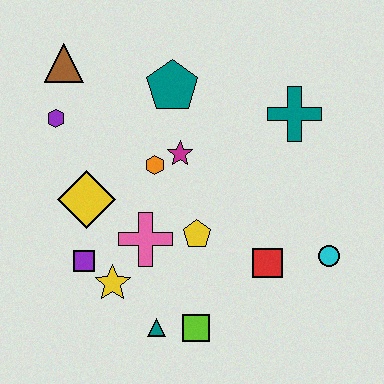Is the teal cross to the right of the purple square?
Yes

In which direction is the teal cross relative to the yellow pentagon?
The teal cross is above the yellow pentagon.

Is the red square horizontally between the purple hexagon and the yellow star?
No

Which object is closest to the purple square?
The yellow star is closest to the purple square.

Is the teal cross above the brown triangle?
No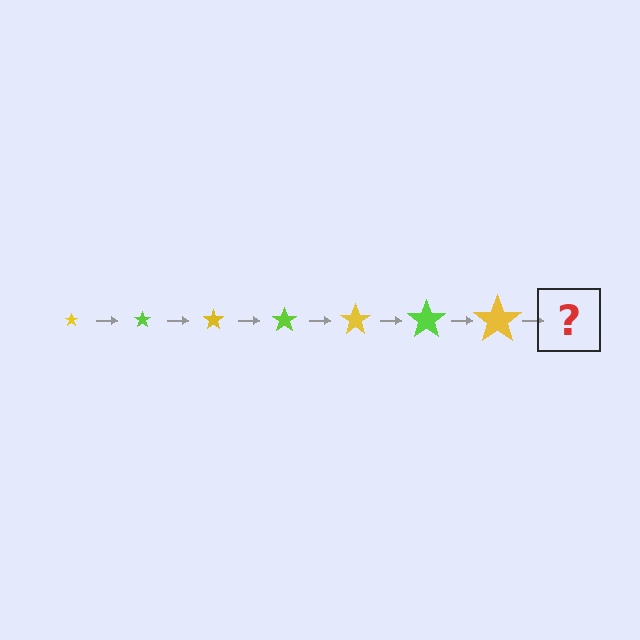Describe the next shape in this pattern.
It should be a lime star, larger than the previous one.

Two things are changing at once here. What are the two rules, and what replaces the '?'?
The two rules are that the star grows larger each step and the color cycles through yellow and lime. The '?' should be a lime star, larger than the previous one.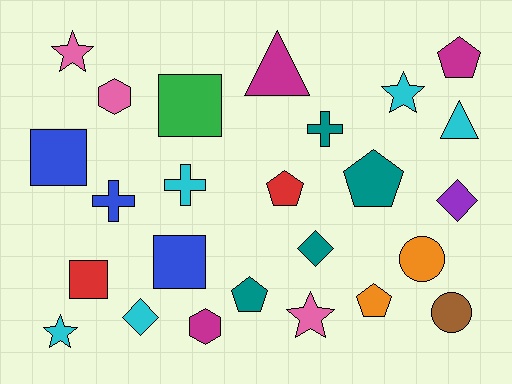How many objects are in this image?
There are 25 objects.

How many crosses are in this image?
There are 3 crosses.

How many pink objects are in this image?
There are 3 pink objects.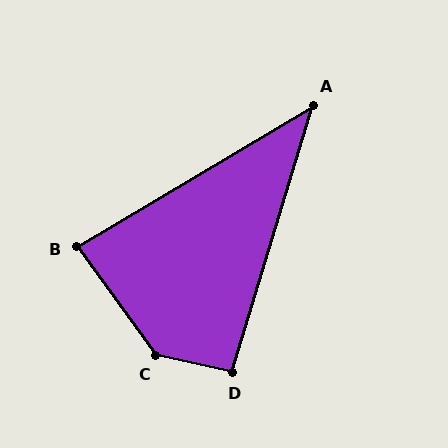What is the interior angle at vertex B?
Approximately 85 degrees (approximately right).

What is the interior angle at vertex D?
Approximately 95 degrees (approximately right).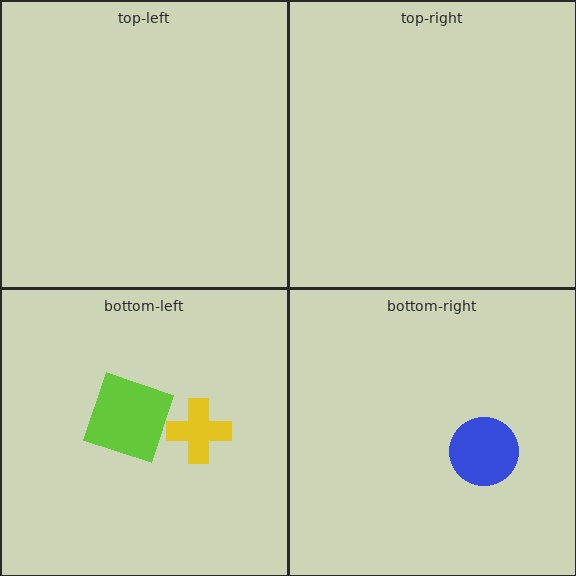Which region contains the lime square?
The bottom-left region.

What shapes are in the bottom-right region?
The blue circle.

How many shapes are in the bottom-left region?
2.